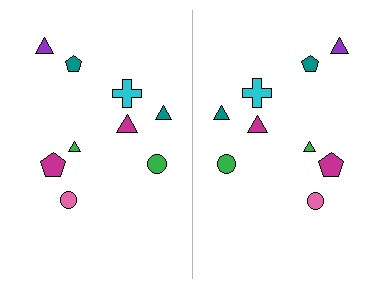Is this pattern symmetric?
Yes, this pattern has bilateral (reflection) symmetry.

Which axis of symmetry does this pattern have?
The pattern has a vertical axis of symmetry running through the center of the image.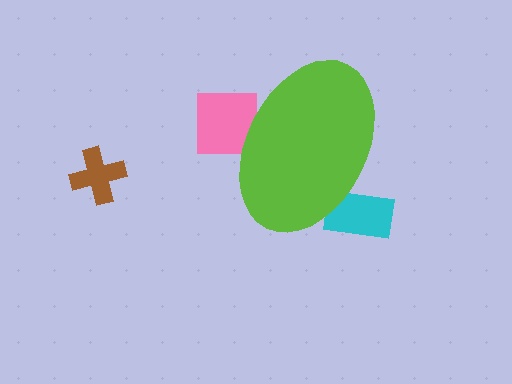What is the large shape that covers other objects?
A lime ellipse.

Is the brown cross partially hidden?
No, the brown cross is fully visible.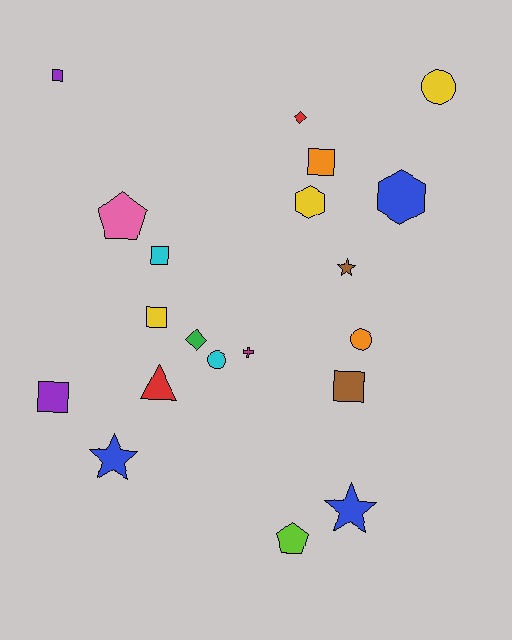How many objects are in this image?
There are 20 objects.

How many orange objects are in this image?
There are 2 orange objects.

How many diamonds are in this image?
There are 2 diamonds.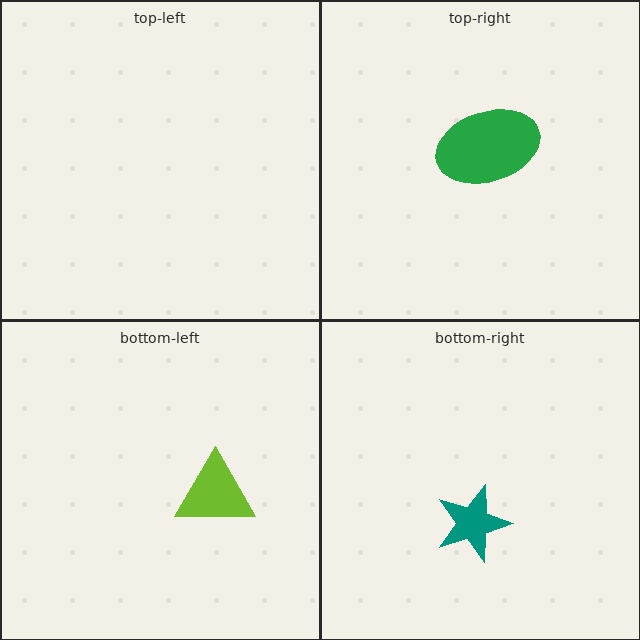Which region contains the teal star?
The bottom-right region.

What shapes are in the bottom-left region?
The lime triangle.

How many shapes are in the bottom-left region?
1.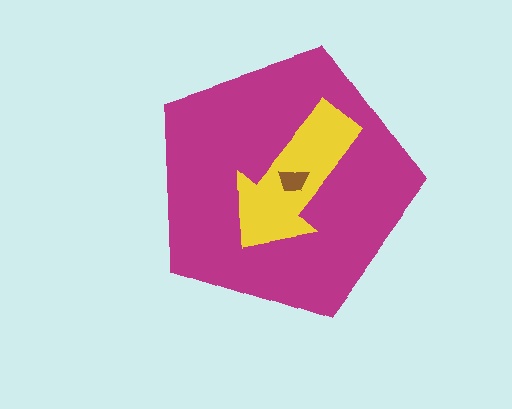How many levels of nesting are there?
3.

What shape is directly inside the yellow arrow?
The brown trapezoid.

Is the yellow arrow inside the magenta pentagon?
Yes.